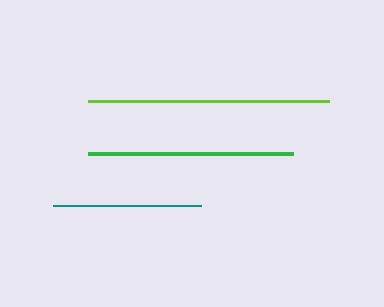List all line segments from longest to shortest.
From longest to shortest: lime, green, teal.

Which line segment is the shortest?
The teal line is the shortest at approximately 147 pixels.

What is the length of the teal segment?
The teal segment is approximately 147 pixels long.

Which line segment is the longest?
The lime line is the longest at approximately 242 pixels.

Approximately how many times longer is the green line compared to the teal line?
The green line is approximately 1.4 times the length of the teal line.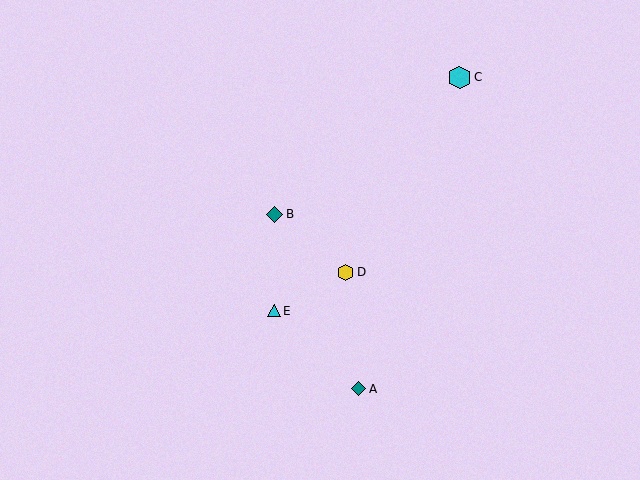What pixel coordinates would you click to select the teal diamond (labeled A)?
Click at (359, 389) to select the teal diamond A.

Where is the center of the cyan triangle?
The center of the cyan triangle is at (274, 310).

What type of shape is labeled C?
Shape C is a cyan hexagon.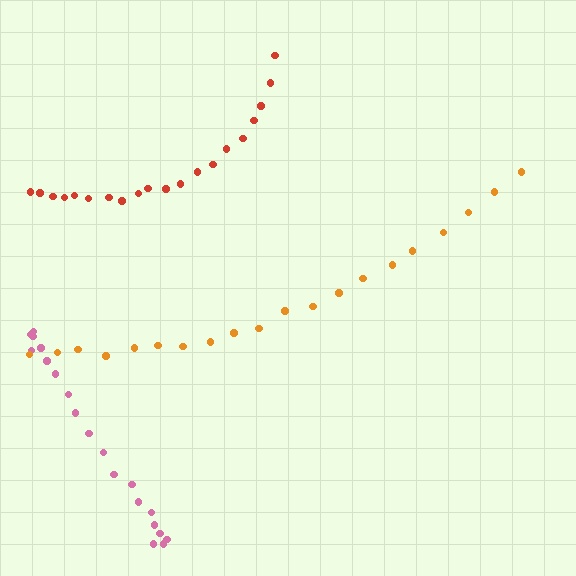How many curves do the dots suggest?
There are 3 distinct paths.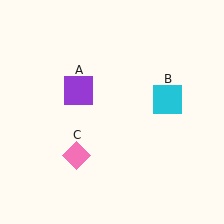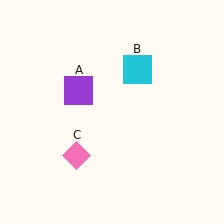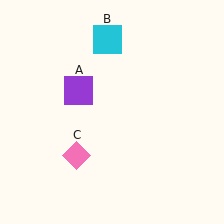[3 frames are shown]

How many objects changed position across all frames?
1 object changed position: cyan square (object B).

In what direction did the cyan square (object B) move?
The cyan square (object B) moved up and to the left.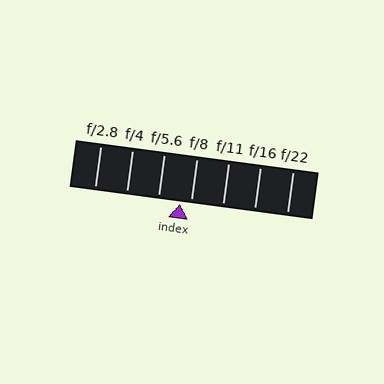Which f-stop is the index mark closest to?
The index mark is closest to f/8.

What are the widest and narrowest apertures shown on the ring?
The widest aperture shown is f/2.8 and the narrowest is f/22.